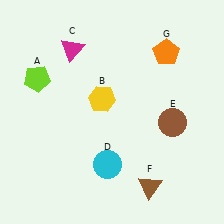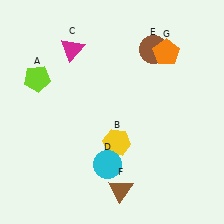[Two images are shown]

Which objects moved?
The objects that moved are: the yellow hexagon (B), the brown circle (E), the brown triangle (F).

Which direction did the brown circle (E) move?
The brown circle (E) moved up.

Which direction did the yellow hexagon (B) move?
The yellow hexagon (B) moved down.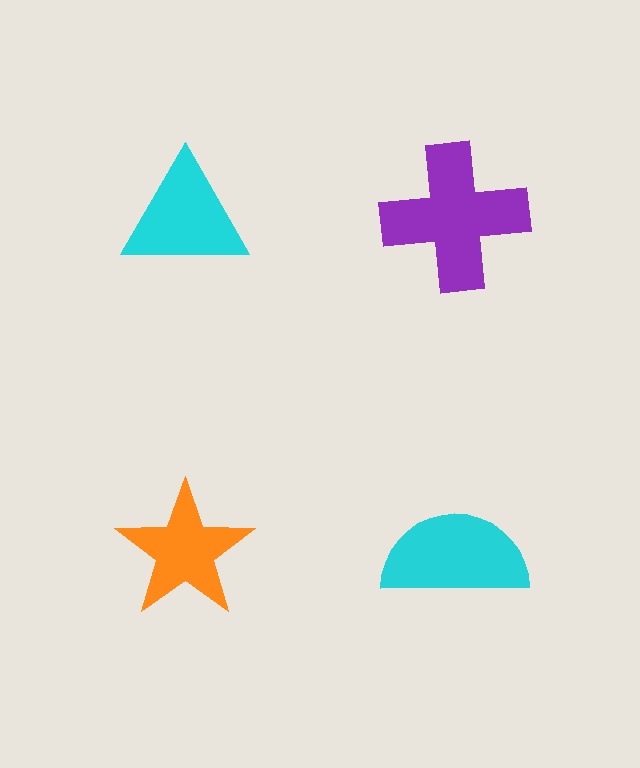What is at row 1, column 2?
A purple cross.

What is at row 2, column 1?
An orange star.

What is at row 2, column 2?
A cyan semicircle.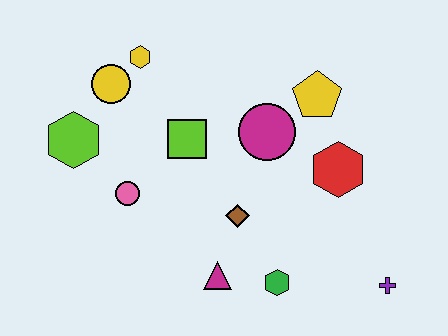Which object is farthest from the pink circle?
The purple cross is farthest from the pink circle.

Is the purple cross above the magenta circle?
No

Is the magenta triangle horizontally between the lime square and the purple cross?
Yes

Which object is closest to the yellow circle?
The yellow hexagon is closest to the yellow circle.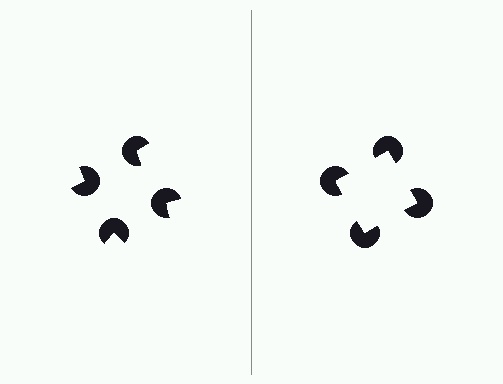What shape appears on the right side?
An illusory square.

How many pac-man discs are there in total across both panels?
8 — 4 on each side.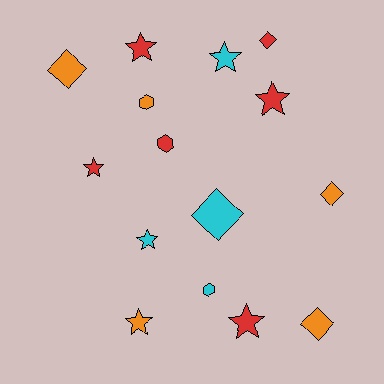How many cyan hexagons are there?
There is 1 cyan hexagon.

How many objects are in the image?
There are 15 objects.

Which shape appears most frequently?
Star, with 7 objects.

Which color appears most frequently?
Red, with 6 objects.